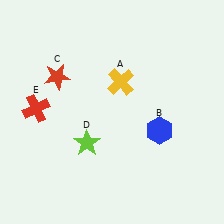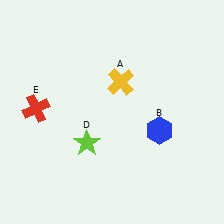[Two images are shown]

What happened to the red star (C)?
The red star (C) was removed in Image 2. It was in the top-left area of Image 1.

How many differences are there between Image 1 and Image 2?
There is 1 difference between the two images.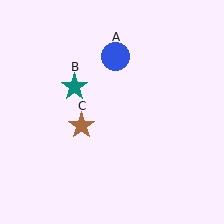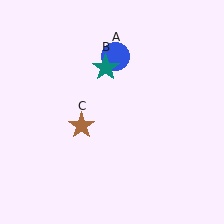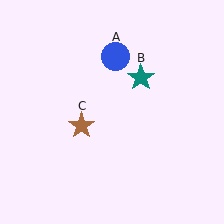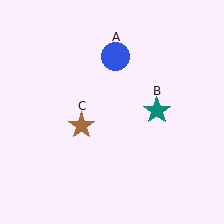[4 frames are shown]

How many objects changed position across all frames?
1 object changed position: teal star (object B).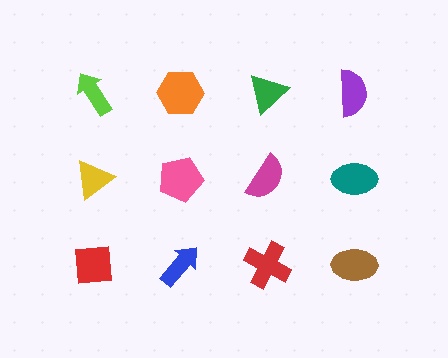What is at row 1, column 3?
A green triangle.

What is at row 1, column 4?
A purple semicircle.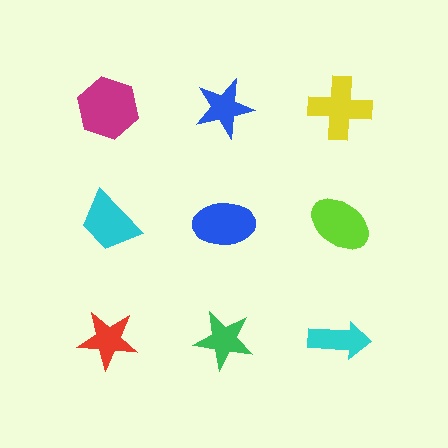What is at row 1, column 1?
A magenta hexagon.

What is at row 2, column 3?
A lime ellipse.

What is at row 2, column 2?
A blue ellipse.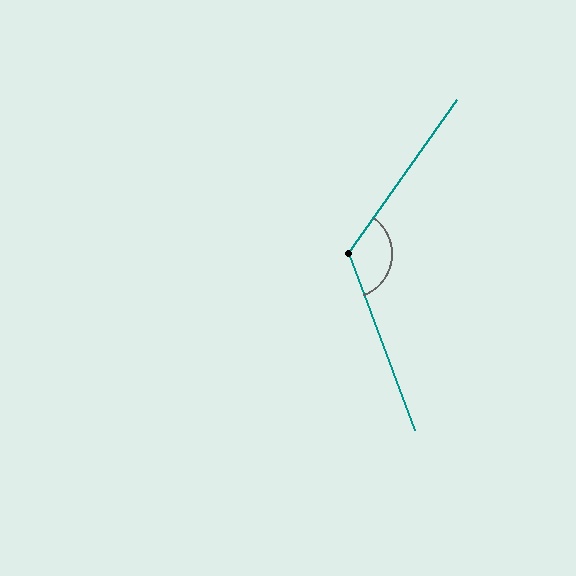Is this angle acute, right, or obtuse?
It is obtuse.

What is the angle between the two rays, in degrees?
Approximately 125 degrees.